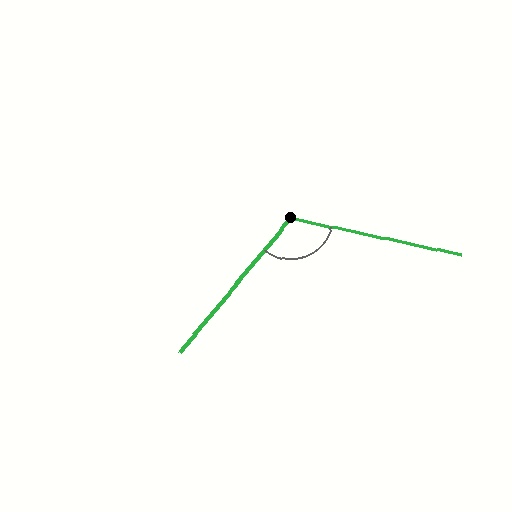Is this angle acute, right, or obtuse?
It is obtuse.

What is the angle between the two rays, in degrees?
Approximately 117 degrees.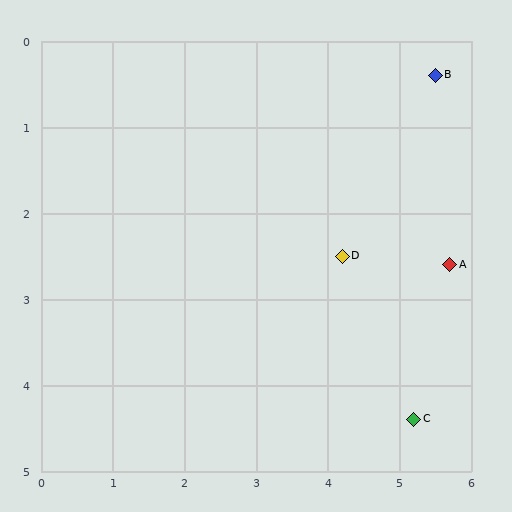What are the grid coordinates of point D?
Point D is at approximately (4.2, 2.5).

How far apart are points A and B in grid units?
Points A and B are about 2.2 grid units apart.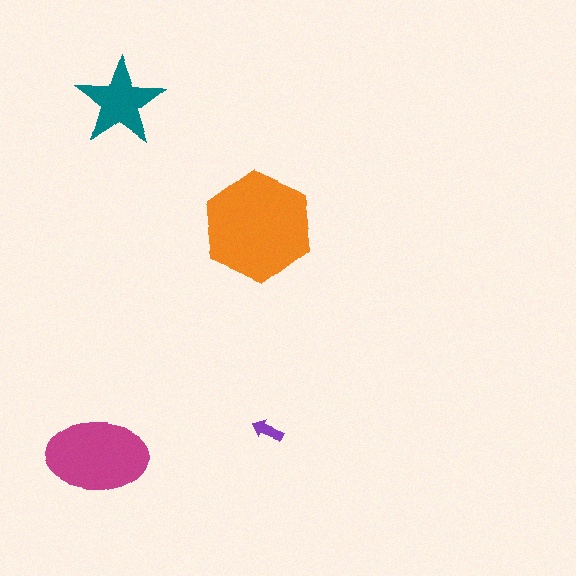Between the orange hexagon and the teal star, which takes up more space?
The orange hexagon.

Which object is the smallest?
The purple arrow.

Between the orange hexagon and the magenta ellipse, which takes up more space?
The orange hexagon.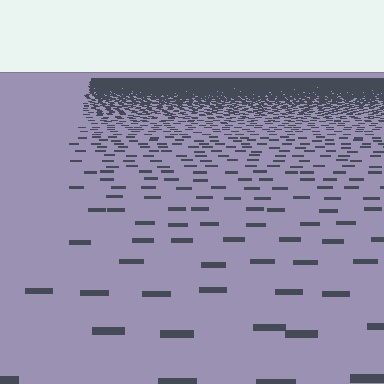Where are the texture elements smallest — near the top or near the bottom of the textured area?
Near the top.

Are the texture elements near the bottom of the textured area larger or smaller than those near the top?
Larger. Near the bottom, elements are closer to the viewer and appear at a bigger on-screen size.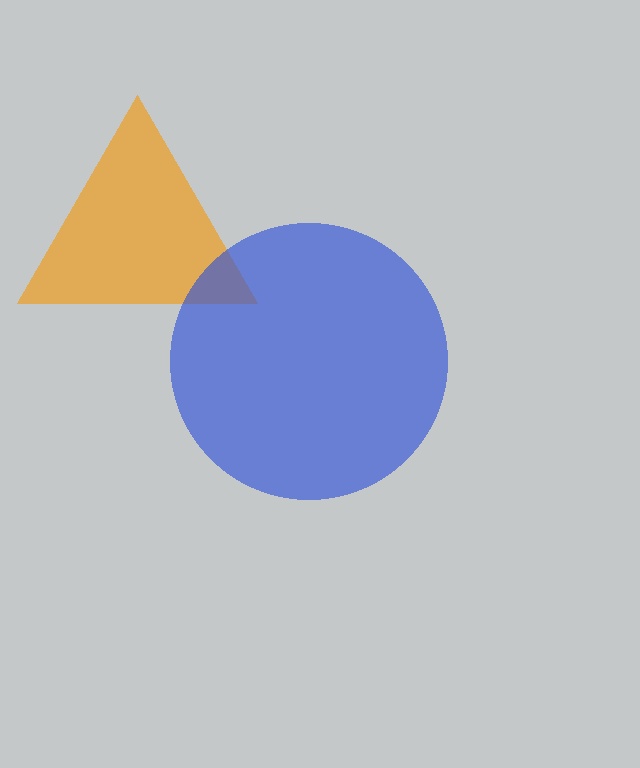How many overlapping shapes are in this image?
There are 2 overlapping shapes in the image.